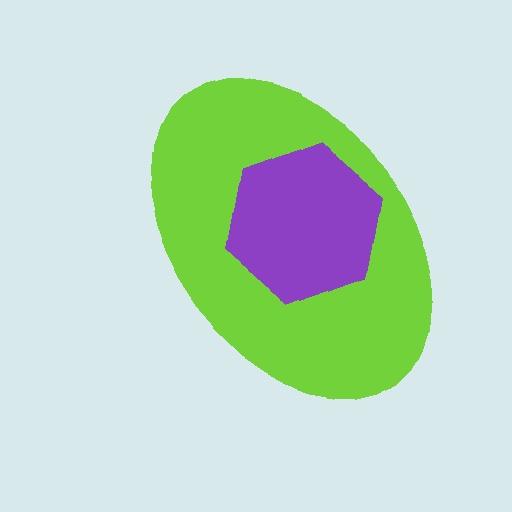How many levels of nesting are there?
2.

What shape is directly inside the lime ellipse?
The purple hexagon.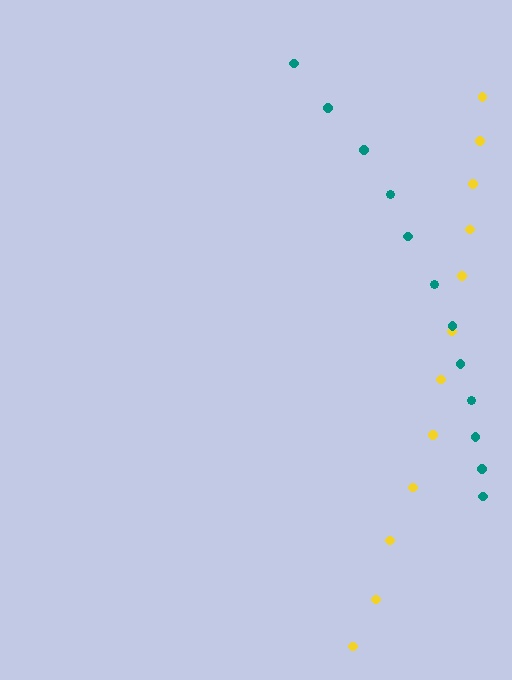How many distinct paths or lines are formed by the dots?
There are 2 distinct paths.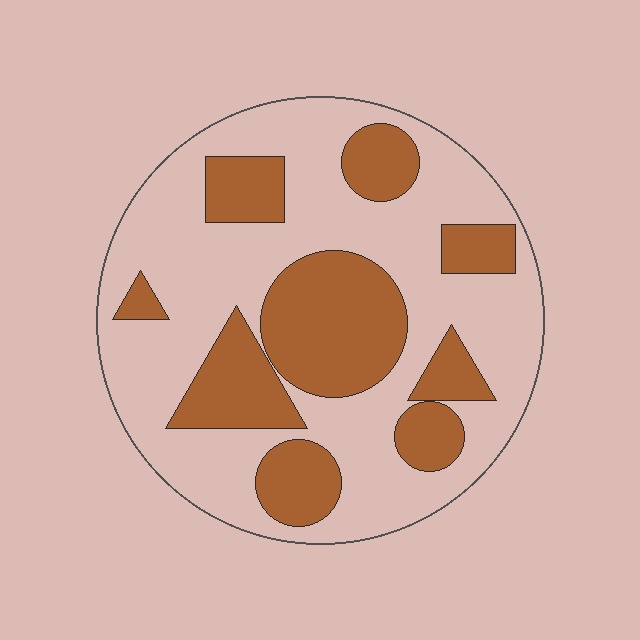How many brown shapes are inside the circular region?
9.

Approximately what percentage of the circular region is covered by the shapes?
Approximately 35%.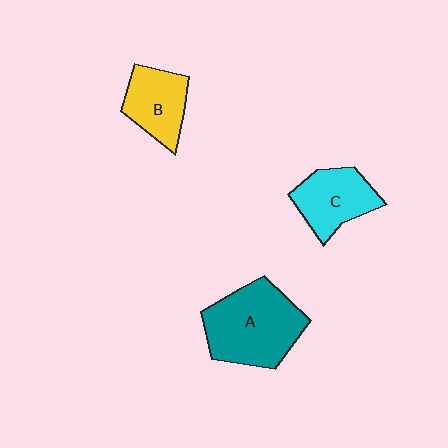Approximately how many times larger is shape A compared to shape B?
Approximately 1.7 times.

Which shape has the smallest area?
Shape B (yellow).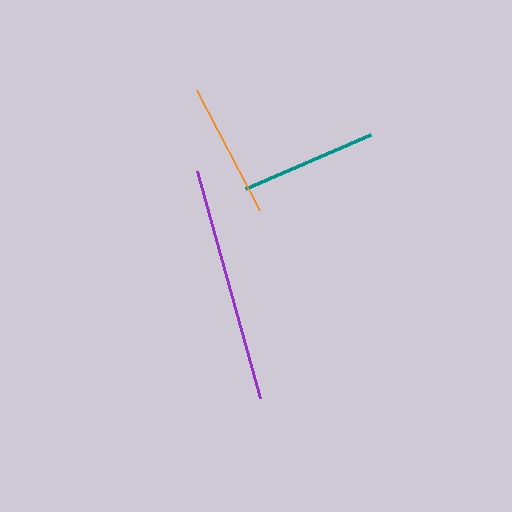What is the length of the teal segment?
The teal segment is approximately 135 pixels long.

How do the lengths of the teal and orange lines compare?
The teal and orange lines are approximately the same length.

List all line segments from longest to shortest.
From longest to shortest: purple, teal, orange.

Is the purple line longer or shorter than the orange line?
The purple line is longer than the orange line.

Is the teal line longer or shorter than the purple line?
The purple line is longer than the teal line.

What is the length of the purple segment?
The purple segment is approximately 235 pixels long.